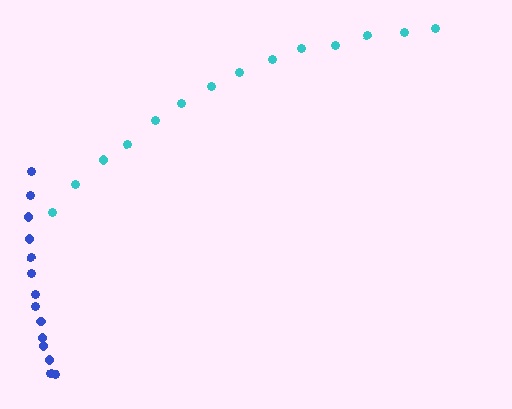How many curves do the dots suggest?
There are 2 distinct paths.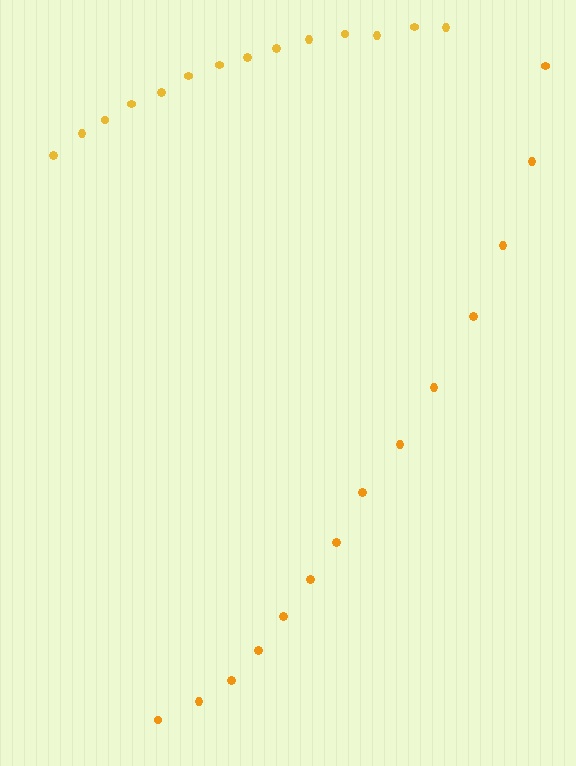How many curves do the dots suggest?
There are 2 distinct paths.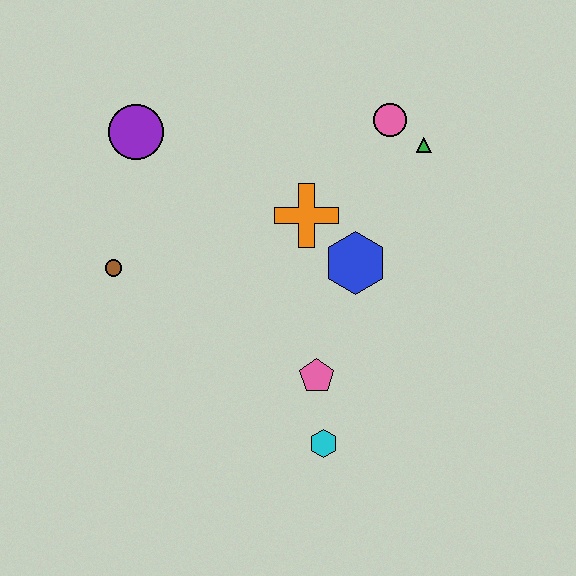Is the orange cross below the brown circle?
No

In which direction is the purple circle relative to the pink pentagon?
The purple circle is above the pink pentagon.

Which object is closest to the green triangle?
The pink circle is closest to the green triangle.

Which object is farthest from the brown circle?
The green triangle is farthest from the brown circle.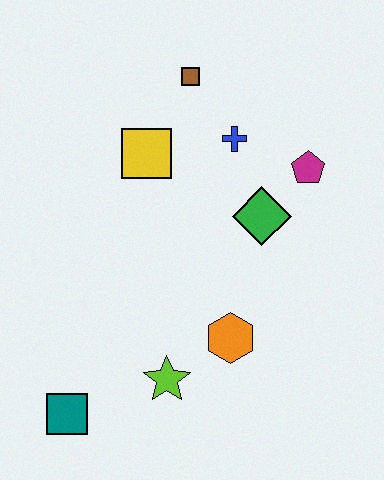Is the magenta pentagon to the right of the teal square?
Yes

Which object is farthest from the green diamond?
The teal square is farthest from the green diamond.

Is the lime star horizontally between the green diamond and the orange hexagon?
No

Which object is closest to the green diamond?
The magenta pentagon is closest to the green diamond.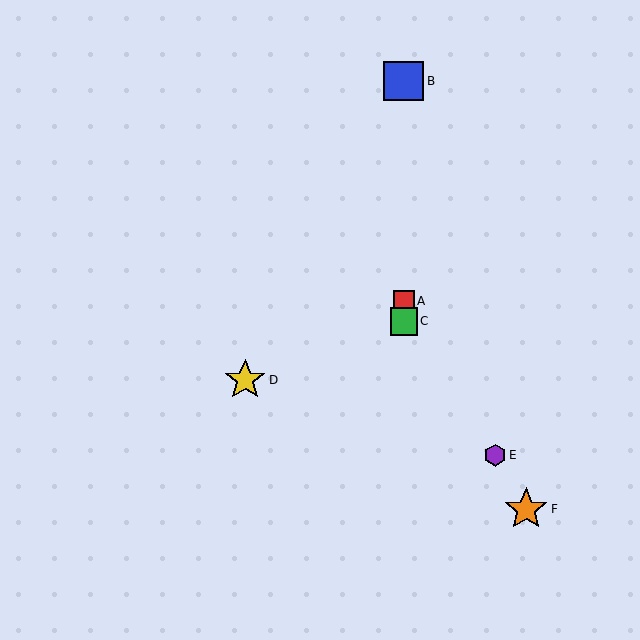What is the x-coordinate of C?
Object C is at x≈404.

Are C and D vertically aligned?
No, C is at x≈404 and D is at x≈245.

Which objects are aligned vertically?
Objects A, B, C are aligned vertically.